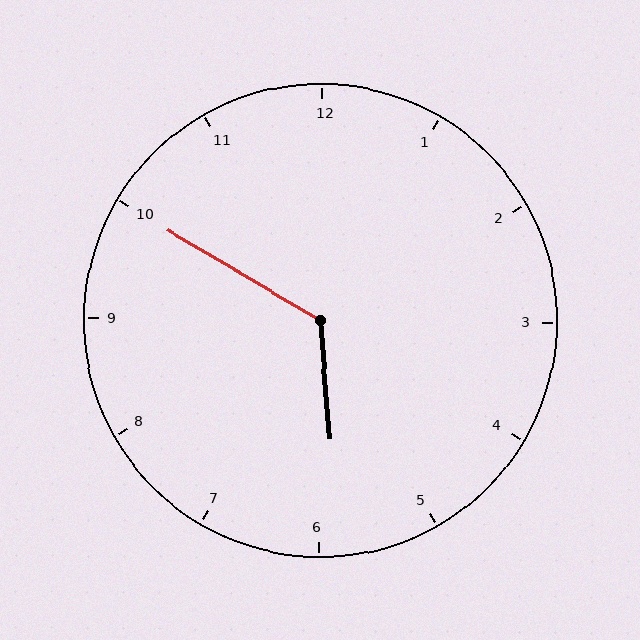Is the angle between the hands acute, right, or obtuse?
It is obtuse.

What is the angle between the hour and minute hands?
Approximately 125 degrees.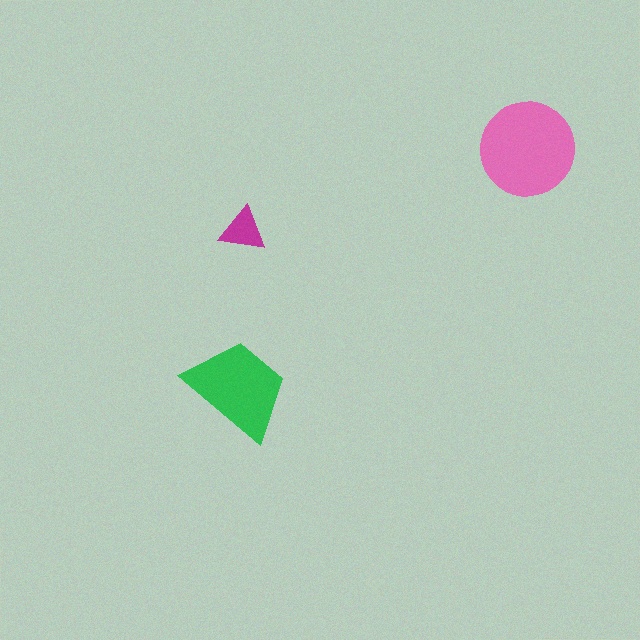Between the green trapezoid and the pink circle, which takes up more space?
The pink circle.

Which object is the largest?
The pink circle.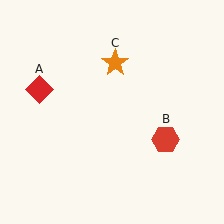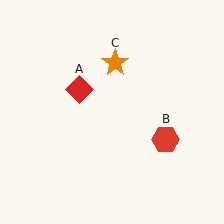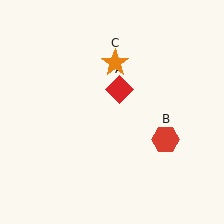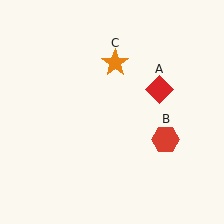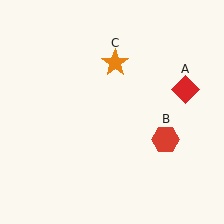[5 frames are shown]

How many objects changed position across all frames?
1 object changed position: red diamond (object A).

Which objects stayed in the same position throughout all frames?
Red hexagon (object B) and orange star (object C) remained stationary.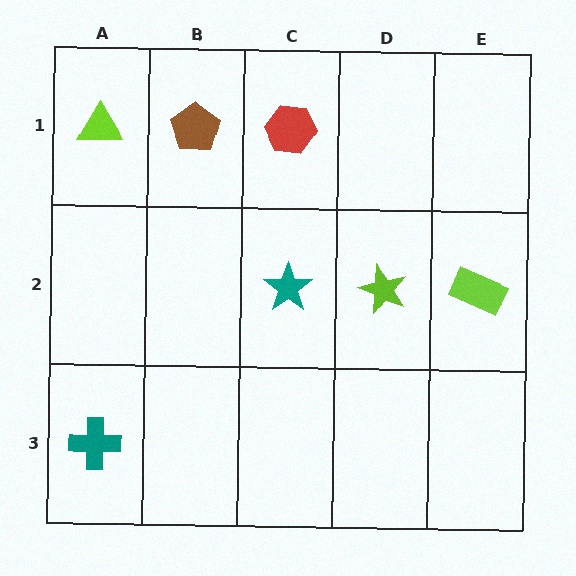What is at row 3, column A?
A teal cross.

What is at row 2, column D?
A lime star.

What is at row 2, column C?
A teal star.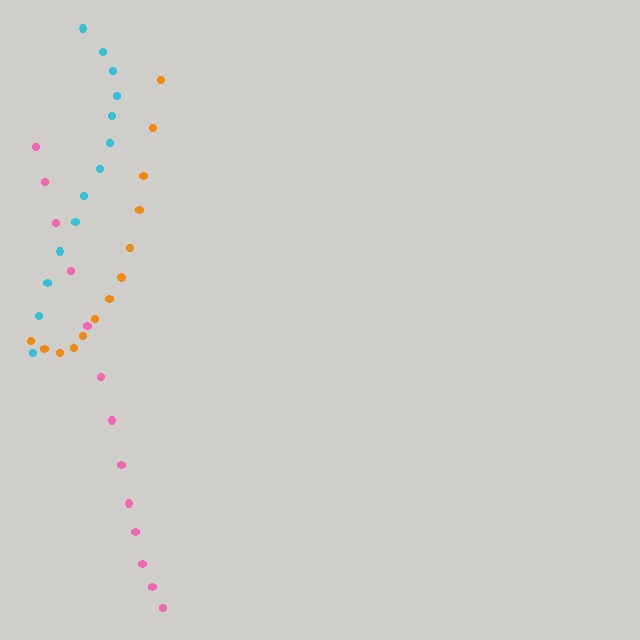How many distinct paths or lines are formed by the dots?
There are 3 distinct paths.